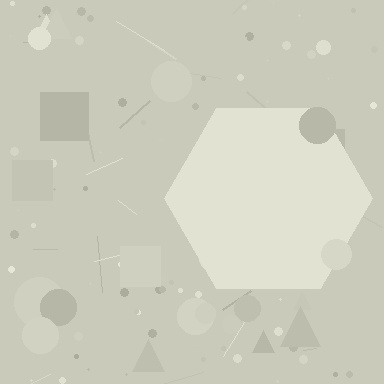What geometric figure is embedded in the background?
A hexagon is embedded in the background.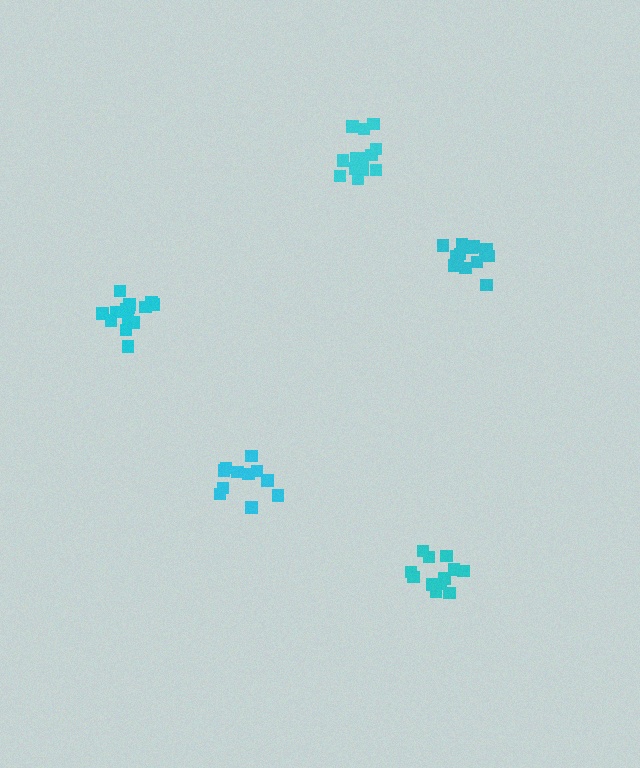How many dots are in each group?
Group 1: 12 dots, Group 2: 15 dots, Group 3: 13 dots, Group 4: 11 dots, Group 5: 14 dots (65 total).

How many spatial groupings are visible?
There are 5 spatial groupings.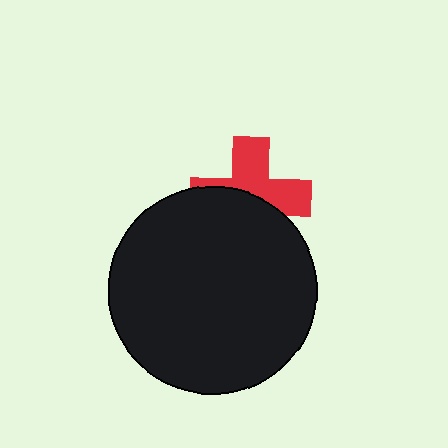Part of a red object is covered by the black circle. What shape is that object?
It is a cross.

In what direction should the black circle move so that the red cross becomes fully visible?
The black circle should move down. That is the shortest direction to clear the overlap and leave the red cross fully visible.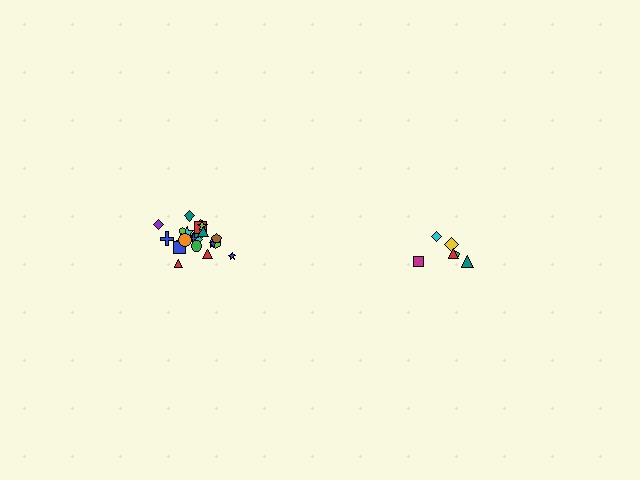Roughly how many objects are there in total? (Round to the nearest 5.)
Roughly 30 objects in total.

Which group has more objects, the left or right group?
The left group.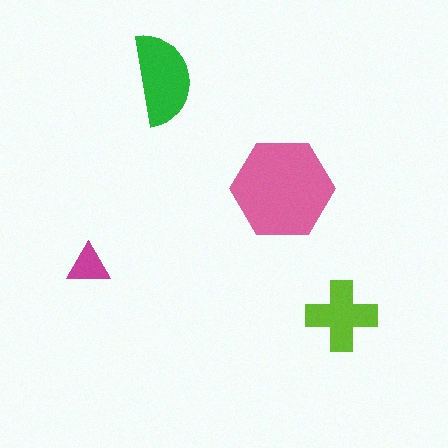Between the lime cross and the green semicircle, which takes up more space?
The green semicircle.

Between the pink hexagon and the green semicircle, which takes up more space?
The pink hexagon.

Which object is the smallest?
The magenta triangle.